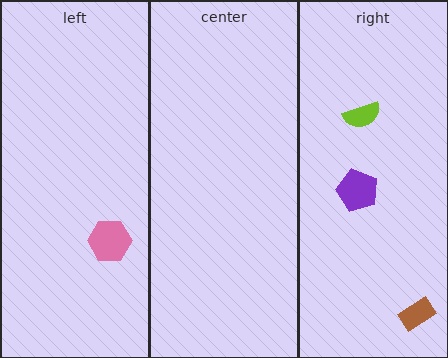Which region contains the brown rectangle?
The right region.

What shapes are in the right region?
The brown rectangle, the lime semicircle, the purple pentagon.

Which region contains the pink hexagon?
The left region.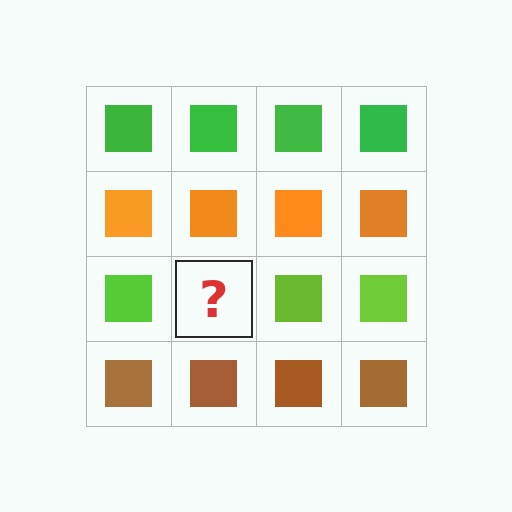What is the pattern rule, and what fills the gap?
The rule is that each row has a consistent color. The gap should be filled with a lime square.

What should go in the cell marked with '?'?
The missing cell should contain a lime square.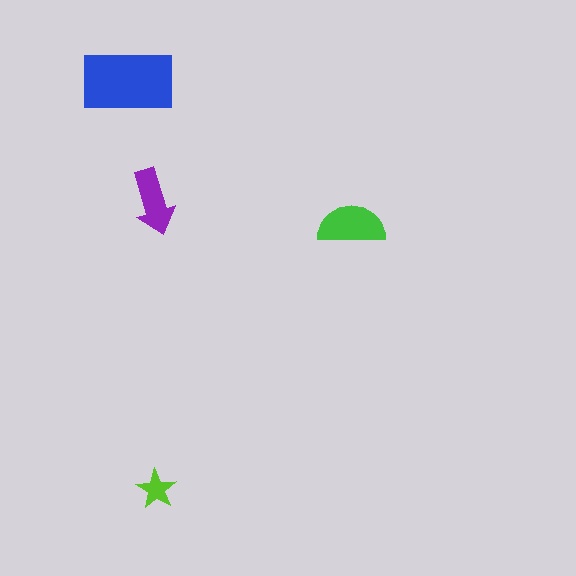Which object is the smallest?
The lime star.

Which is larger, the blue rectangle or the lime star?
The blue rectangle.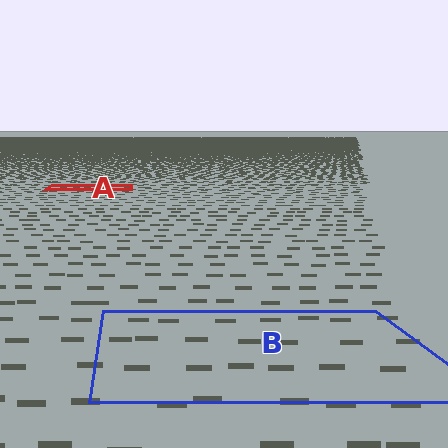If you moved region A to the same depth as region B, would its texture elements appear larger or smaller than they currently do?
They would appear larger. At a closer depth, the same texture elements are projected at a bigger on-screen size.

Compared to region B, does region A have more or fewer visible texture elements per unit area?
Region A has more texture elements per unit area — they are packed more densely because it is farther away.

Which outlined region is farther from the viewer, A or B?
Region A is farther from the viewer — the texture elements inside it appear smaller and more densely packed.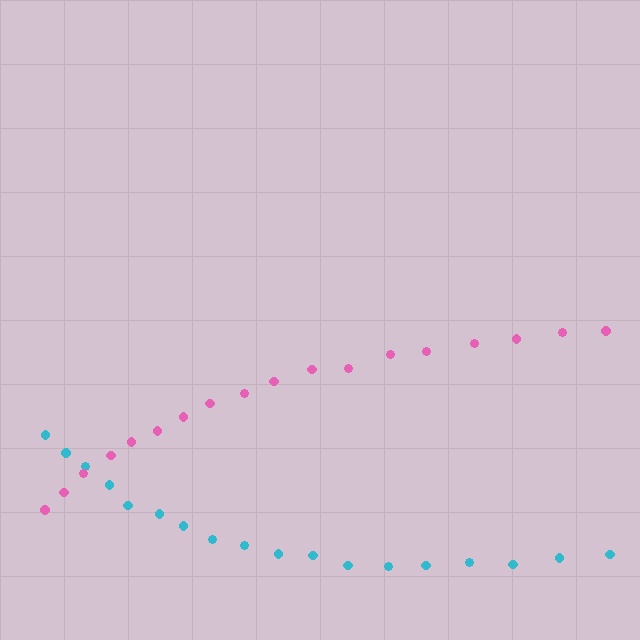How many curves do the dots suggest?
There are 2 distinct paths.